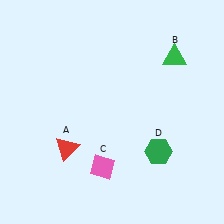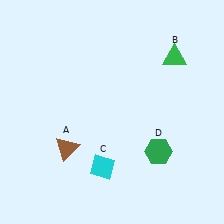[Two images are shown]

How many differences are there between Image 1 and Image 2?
There are 2 differences between the two images.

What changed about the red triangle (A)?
In Image 1, A is red. In Image 2, it changed to brown.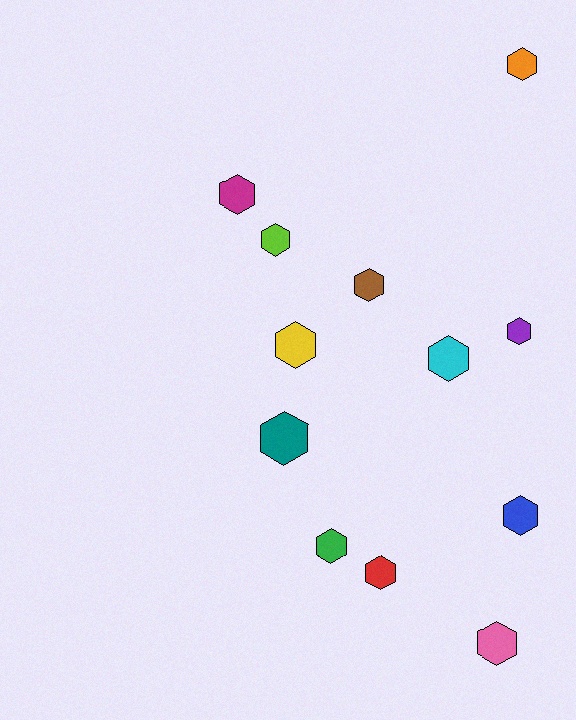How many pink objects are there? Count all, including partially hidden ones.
There is 1 pink object.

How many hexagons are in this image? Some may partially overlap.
There are 12 hexagons.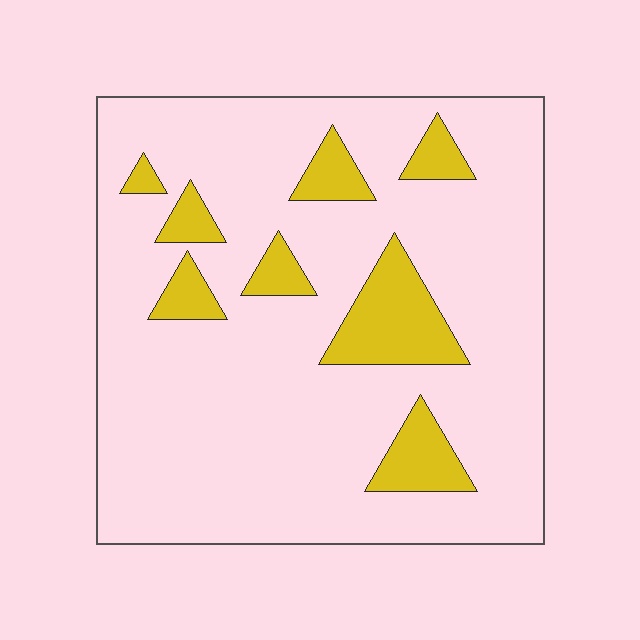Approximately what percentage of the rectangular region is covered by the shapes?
Approximately 15%.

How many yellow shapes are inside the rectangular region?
8.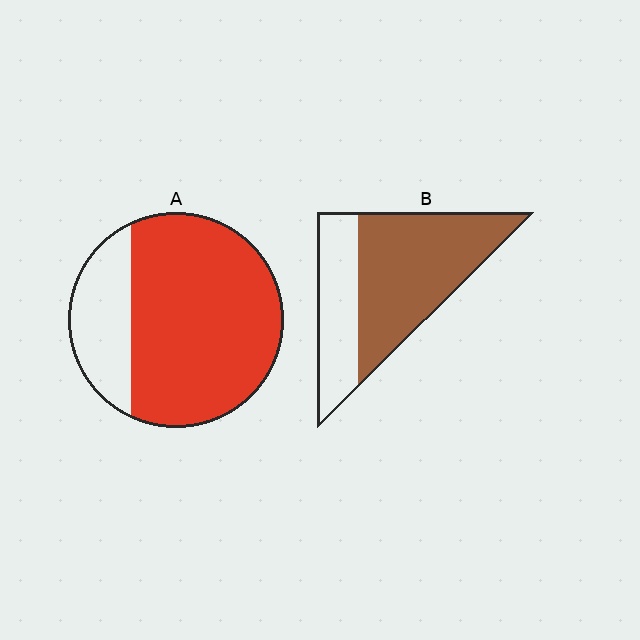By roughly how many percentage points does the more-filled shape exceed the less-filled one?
By roughly 10 percentage points (A over B).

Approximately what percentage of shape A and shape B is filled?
A is approximately 75% and B is approximately 65%.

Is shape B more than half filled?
Yes.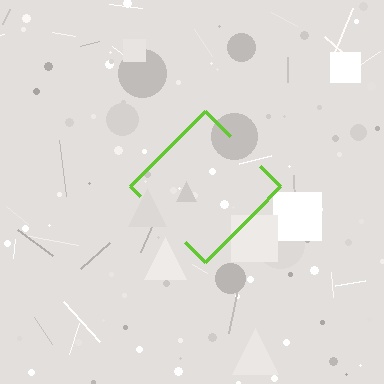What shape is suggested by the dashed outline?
The dashed outline suggests a diamond.